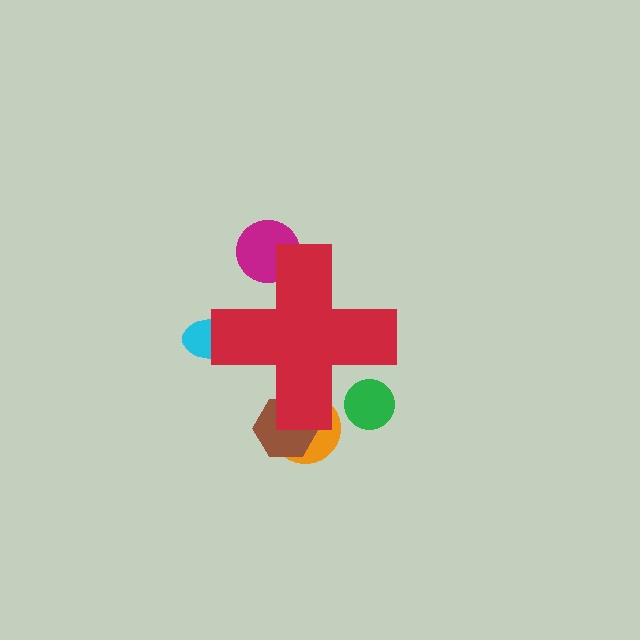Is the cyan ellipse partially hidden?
Yes, the cyan ellipse is partially hidden behind the red cross.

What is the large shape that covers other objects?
A red cross.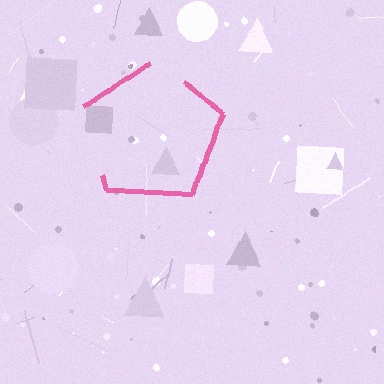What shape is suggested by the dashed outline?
The dashed outline suggests a pentagon.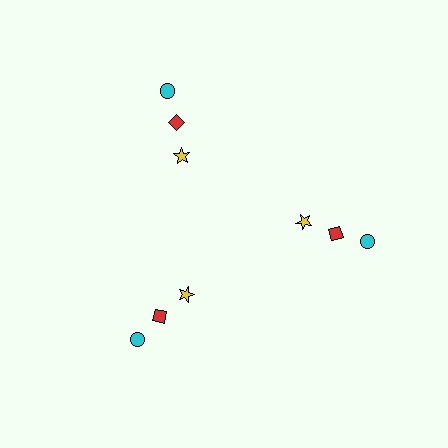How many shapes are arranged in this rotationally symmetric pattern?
There are 9 shapes, arranged in 3 groups of 3.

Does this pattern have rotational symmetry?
Yes, this pattern has 3-fold rotational symmetry. It looks the same after rotating 120 degrees around the center.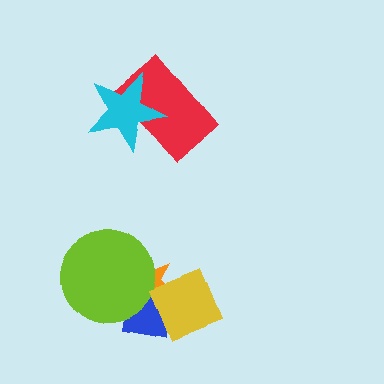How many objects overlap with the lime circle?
2 objects overlap with the lime circle.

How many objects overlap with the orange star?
3 objects overlap with the orange star.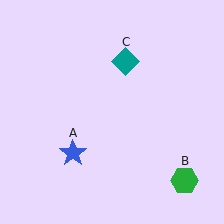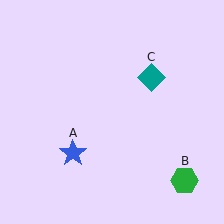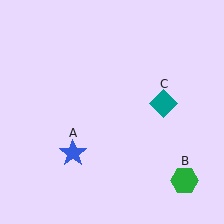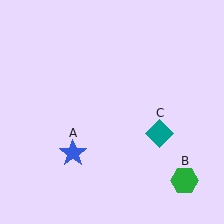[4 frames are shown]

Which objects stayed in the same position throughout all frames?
Blue star (object A) and green hexagon (object B) remained stationary.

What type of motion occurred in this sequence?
The teal diamond (object C) rotated clockwise around the center of the scene.